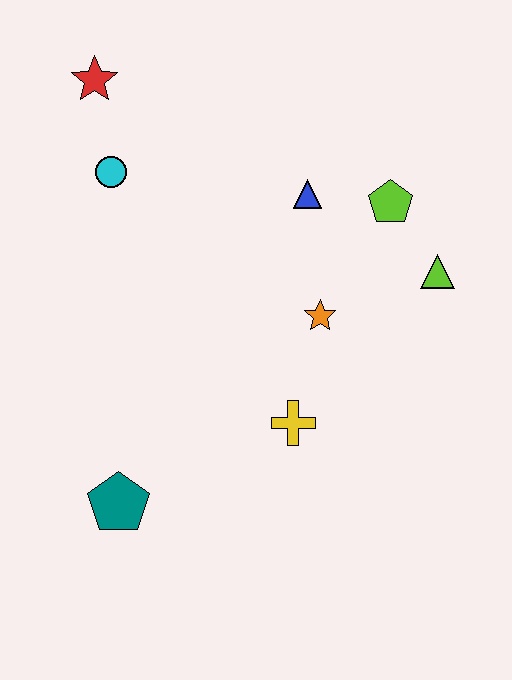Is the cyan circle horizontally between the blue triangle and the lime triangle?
No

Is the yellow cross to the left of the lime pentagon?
Yes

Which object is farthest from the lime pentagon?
The teal pentagon is farthest from the lime pentagon.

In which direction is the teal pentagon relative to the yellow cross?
The teal pentagon is to the left of the yellow cross.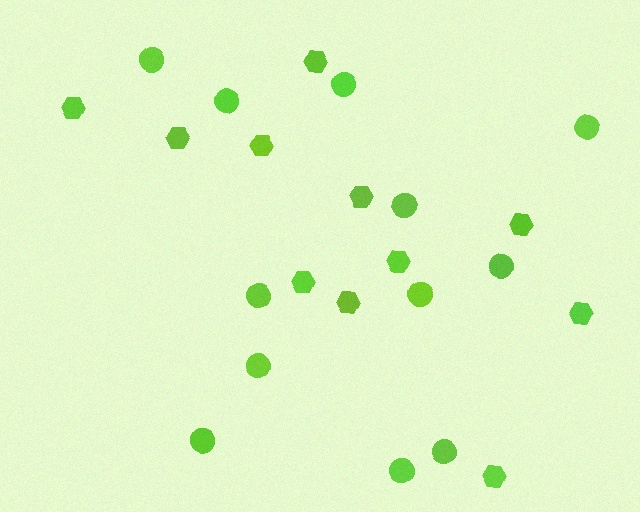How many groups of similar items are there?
There are 2 groups: one group of hexagons (11) and one group of circles (12).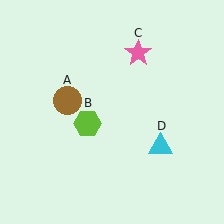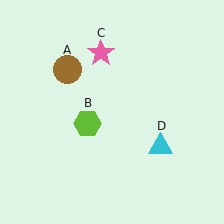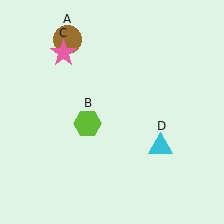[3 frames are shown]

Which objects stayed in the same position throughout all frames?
Lime hexagon (object B) and cyan triangle (object D) remained stationary.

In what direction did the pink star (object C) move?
The pink star (object C) moved left.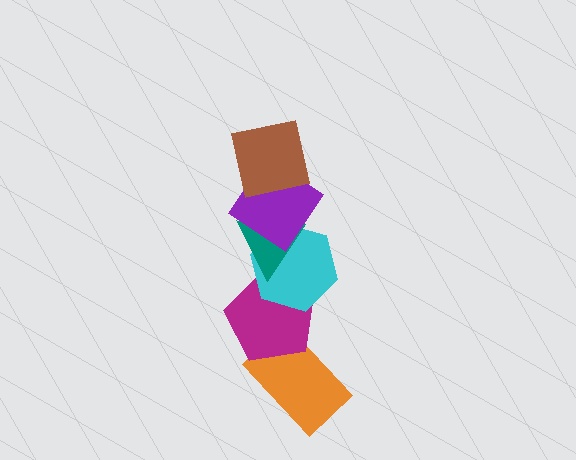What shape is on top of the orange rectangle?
The magenta pentagon is on top of the orange rectangle.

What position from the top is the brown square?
The brown square is 1st from the top.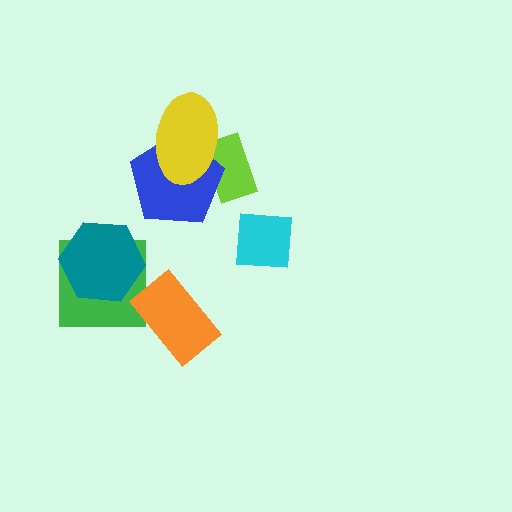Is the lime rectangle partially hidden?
Yes, it is partially covered by another shape.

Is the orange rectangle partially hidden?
No, no other shape covers it.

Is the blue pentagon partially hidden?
Yes, it is partially covered by another shape.